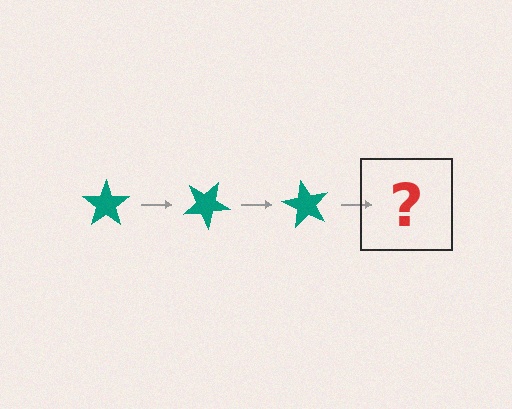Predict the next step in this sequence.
The next step is a teal star rotated 90 degrees.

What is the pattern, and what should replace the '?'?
The pattern is that the star rotates 30 degrees each step. The '?' should be a teal star rotated 90 degrees.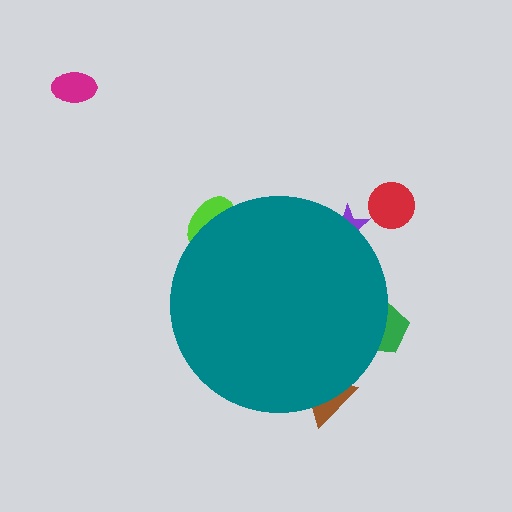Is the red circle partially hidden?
No, the red circle is fully visible.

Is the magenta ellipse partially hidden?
No, the magenta ellipse is fully visible.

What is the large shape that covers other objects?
A teal circle.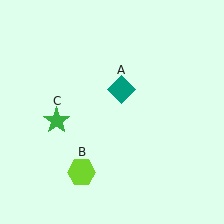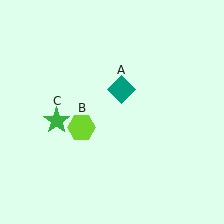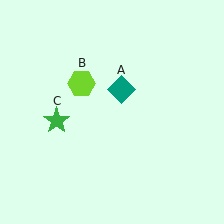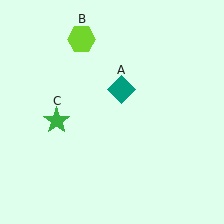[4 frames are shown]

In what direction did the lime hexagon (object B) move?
The lime hexagon (object B) moved up.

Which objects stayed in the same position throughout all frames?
Teal diamond (object A) and green star (object C) remained stationary.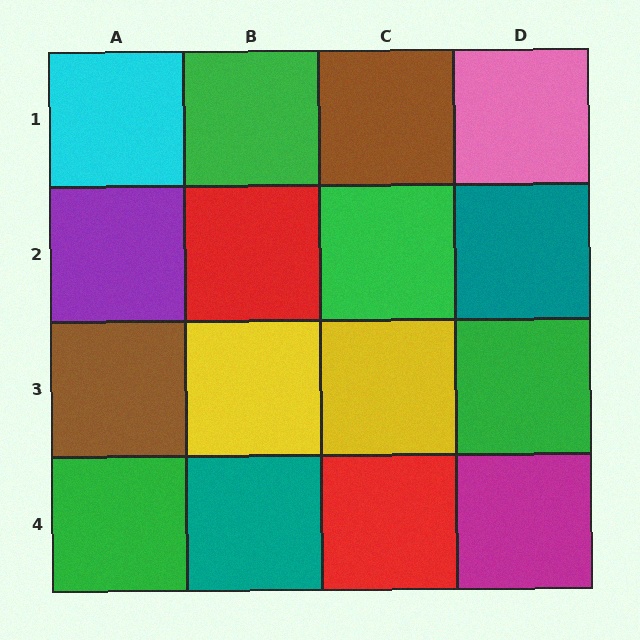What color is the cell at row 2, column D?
Teal.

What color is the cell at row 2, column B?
Red.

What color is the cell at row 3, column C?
Yellow.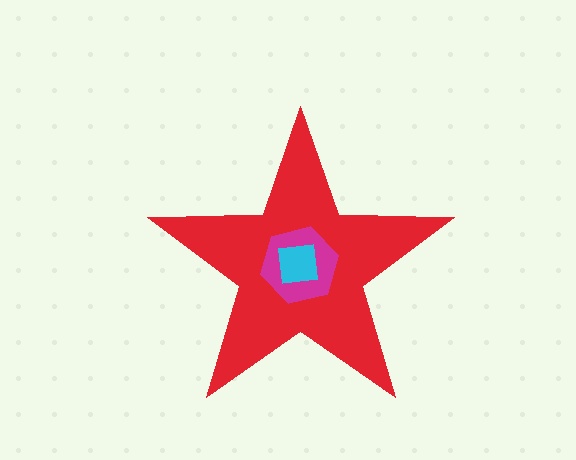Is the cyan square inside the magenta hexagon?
Yes.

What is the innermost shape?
The cyan square.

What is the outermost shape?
The red star.